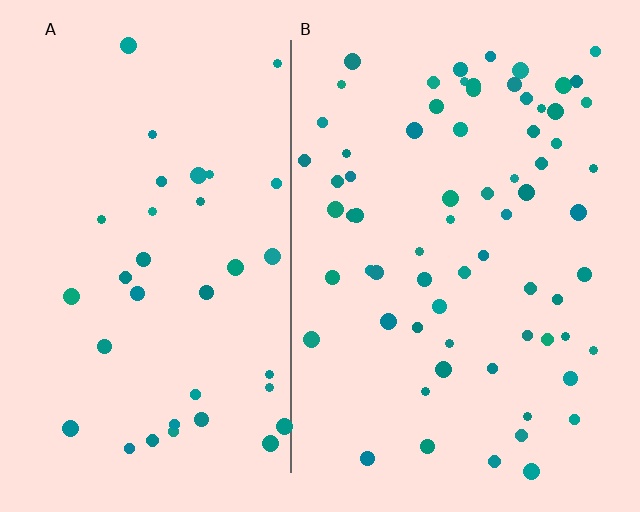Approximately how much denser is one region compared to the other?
Approximately 1.9× — region B over region A.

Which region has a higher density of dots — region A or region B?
B (the right).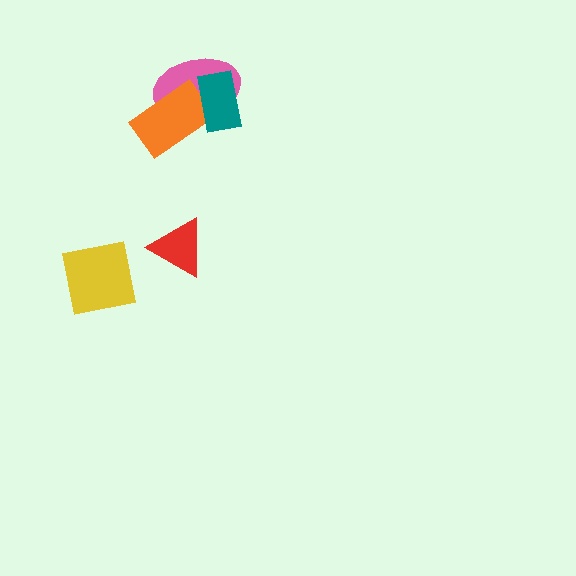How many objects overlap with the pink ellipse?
2 objects overlap with the pink ellipse.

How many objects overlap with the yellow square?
0 objects overlap with the yellow square.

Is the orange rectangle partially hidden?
Yes, it is partially covered by another shape.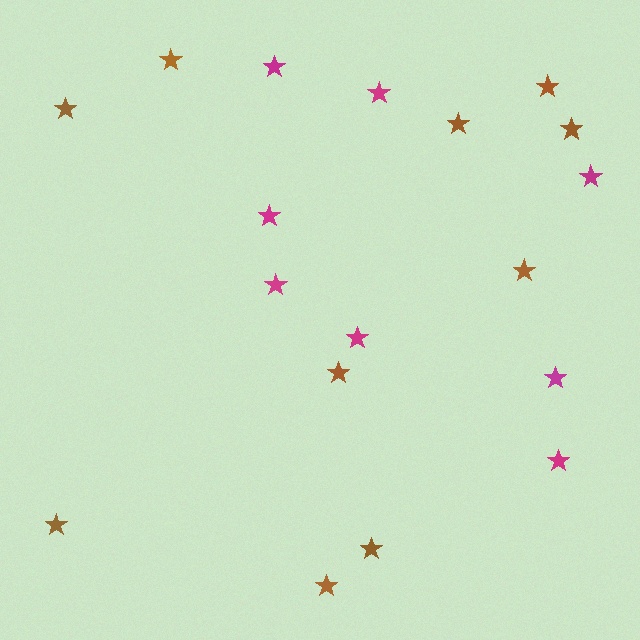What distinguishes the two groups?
There are 2 groups: one group of magenta stars (8) and one group of brown stars (10).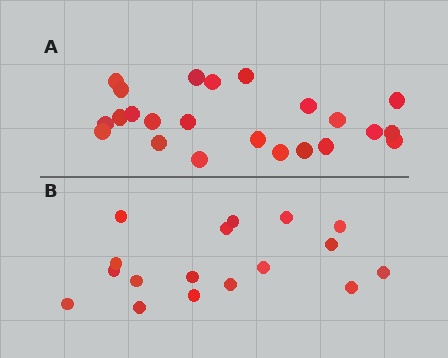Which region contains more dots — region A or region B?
Region A (the top region) has more dots.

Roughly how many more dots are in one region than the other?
Region A has about 6 more dots than region B.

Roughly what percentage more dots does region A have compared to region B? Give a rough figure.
About 35% more.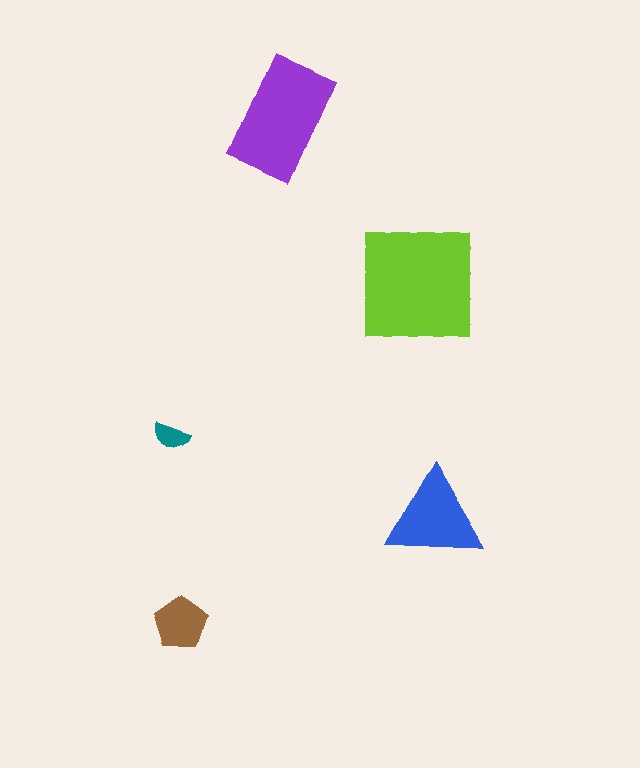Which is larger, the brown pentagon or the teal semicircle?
The brown pentagon.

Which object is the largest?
The lime square.